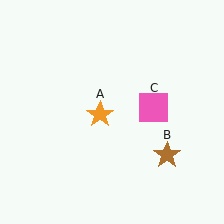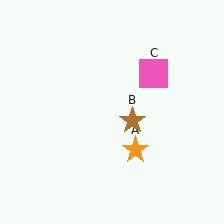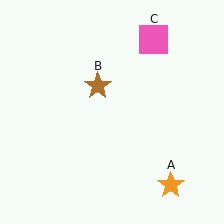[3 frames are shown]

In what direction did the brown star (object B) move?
The brown star (object B) moved up and to the left.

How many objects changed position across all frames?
3 objects changed position: orange star (object A), brown star (object B), pink square (object C).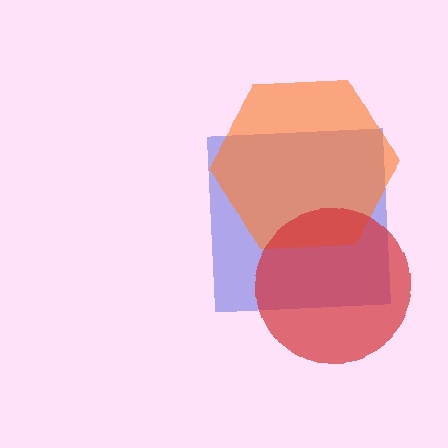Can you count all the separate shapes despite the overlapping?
Yes, there are 3 separate shapes.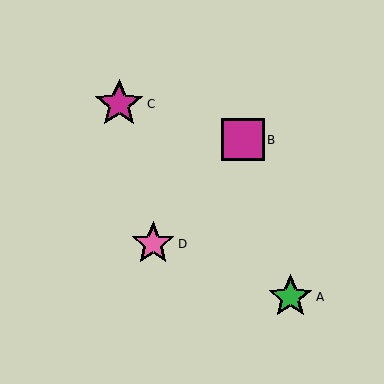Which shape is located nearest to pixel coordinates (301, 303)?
The green star (labeled A) at (290, 297) is nearest to that location.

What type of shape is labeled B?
Shape B is a magenta square.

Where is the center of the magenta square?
The center of the magenta square is at (243, 140).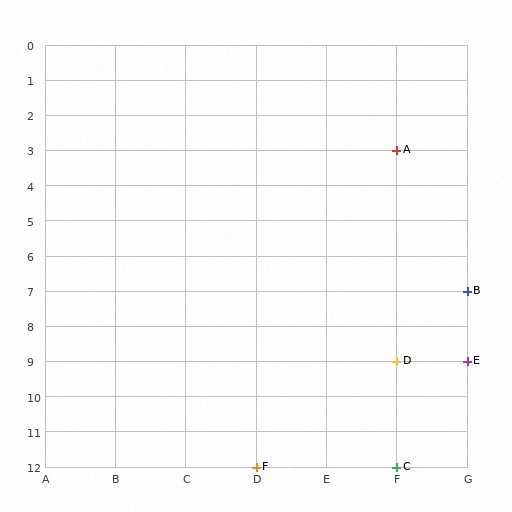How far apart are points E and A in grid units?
Points E and A are 1 column and 6 rows apart (about 6.1 grid units diagonally).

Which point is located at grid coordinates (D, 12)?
Point F is at (D, 12).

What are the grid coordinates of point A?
Point A is at grid coordinates (F, 3).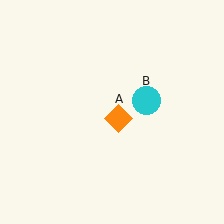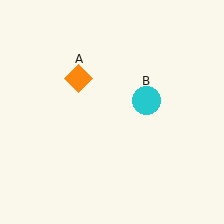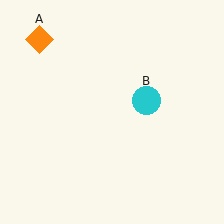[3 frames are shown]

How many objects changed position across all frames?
1 object changed position: orange diamond (object A).